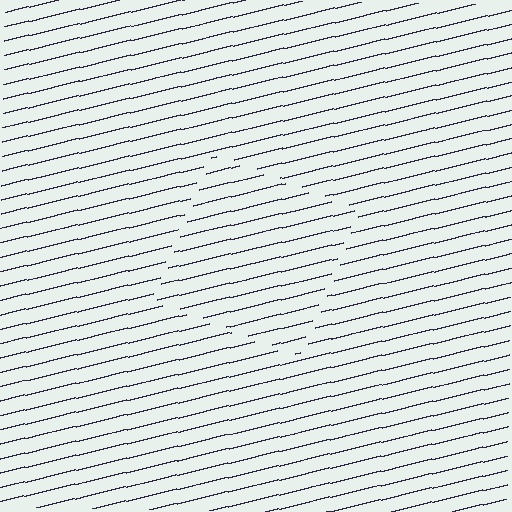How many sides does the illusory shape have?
4 sides — the line-ends trace a square.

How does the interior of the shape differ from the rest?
The interior of the shape contains the same grating, shifted by half a period — the contour is defined by the phase discontinuity where line-ends from the inner and outer gratings abut.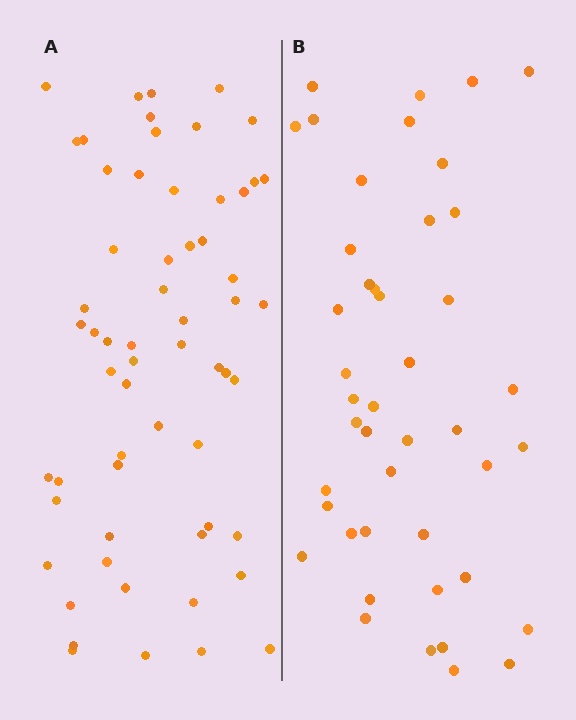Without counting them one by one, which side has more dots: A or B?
Region A (the left region) has more dots.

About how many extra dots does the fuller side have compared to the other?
Region A has approximately 15 more dots than region B.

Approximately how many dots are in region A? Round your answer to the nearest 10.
About 60 dots.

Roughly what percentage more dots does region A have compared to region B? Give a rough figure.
About 35% more.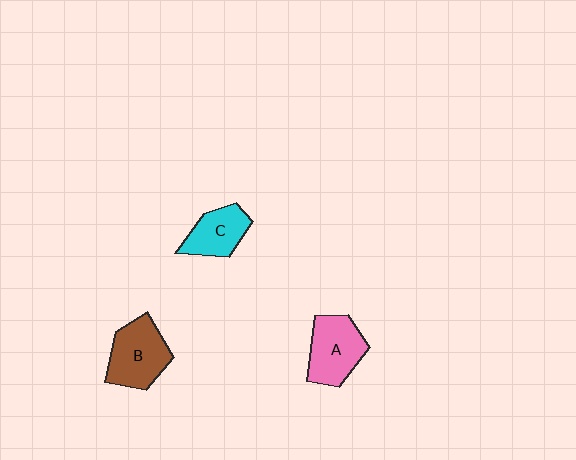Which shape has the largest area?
Shape B (brown).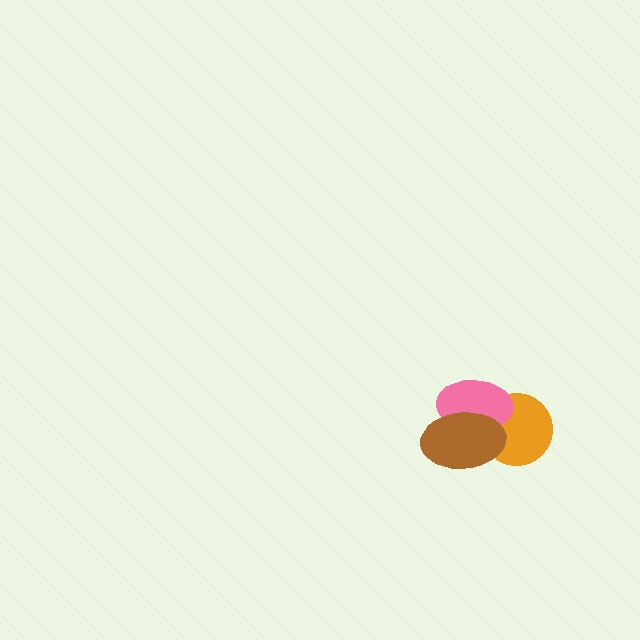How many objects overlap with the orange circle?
2 objects overlap with the orange circle.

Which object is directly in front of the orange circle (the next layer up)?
The pink ellipse is directly in front of the orange circle.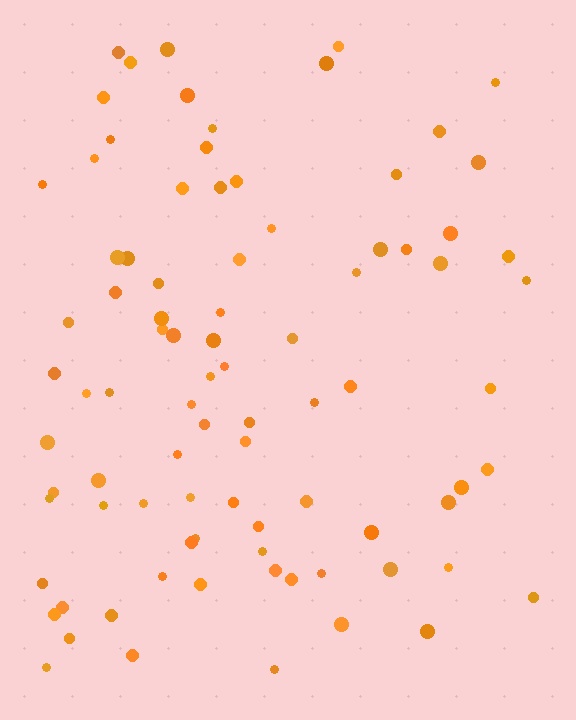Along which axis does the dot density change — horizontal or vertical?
Horizontal.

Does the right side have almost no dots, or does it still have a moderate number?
Still a moderate number, just noticeably fewer than the left.